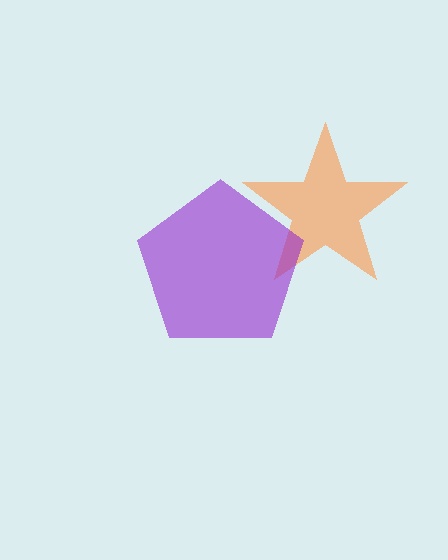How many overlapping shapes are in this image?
There are 2 overlapping shapes in the image.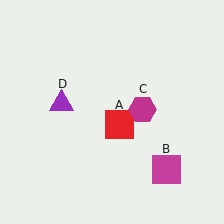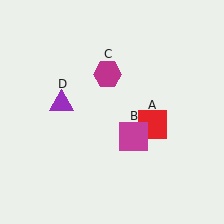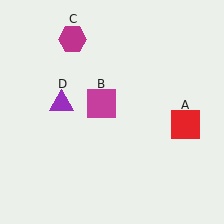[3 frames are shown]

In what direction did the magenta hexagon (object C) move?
The magenta hexagon (object C) moved up and to the left.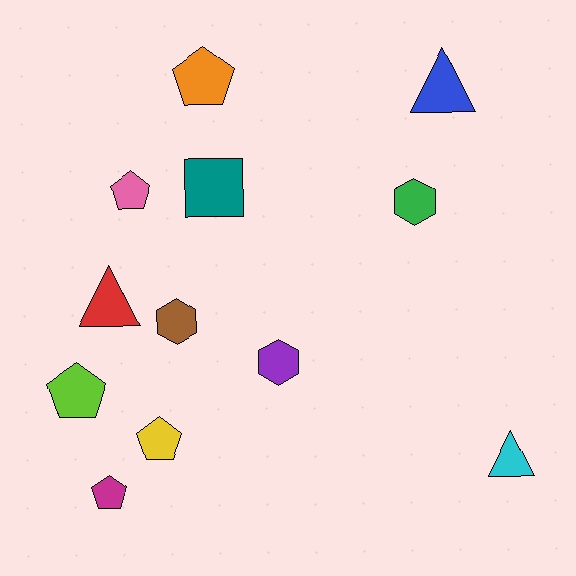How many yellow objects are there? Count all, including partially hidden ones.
There is 1 yellow object.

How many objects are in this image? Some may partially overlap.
There are 12 objects.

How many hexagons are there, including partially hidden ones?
There are 3 hexagons.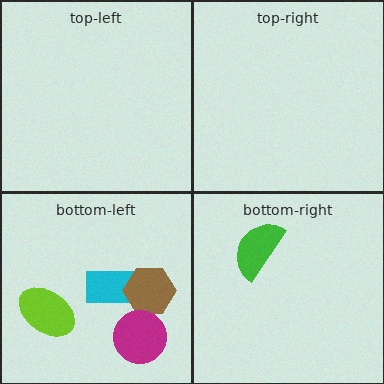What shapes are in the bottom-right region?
The green semicircle.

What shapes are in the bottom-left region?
The lime ellipse, the cyan rectangle, the brown hexagon, the magenta circle.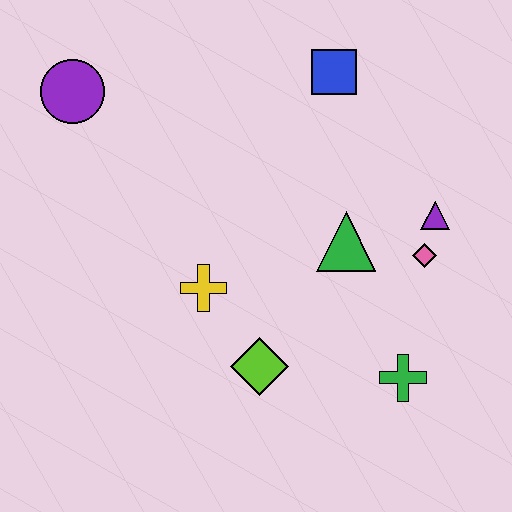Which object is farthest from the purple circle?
The green cross is farthest from the purple circle.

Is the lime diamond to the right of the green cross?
No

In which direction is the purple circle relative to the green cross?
The purple circle is to the left of the green cross.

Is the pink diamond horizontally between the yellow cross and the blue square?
No